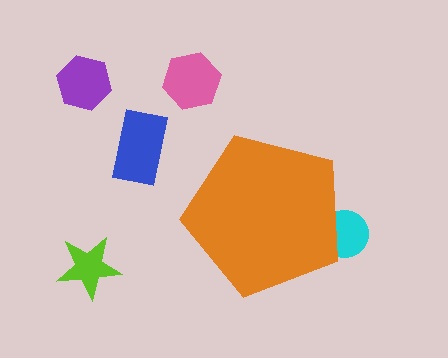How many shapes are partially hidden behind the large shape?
1 shape is partially hidden.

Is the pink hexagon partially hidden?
No, the pink hexagon is fully visible.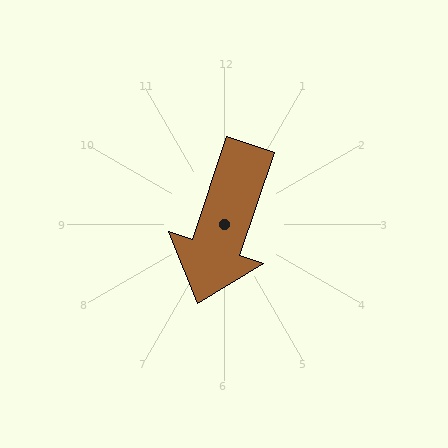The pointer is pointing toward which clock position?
Roughly 7 o'clock.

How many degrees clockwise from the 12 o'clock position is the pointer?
Approximately 198 degrees.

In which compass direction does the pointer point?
South.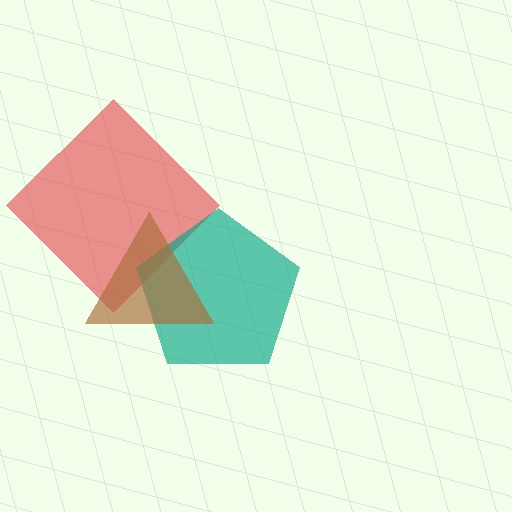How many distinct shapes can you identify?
There are 3 distinct shapes: a red diamond, a teal pentagon, a brown triangle.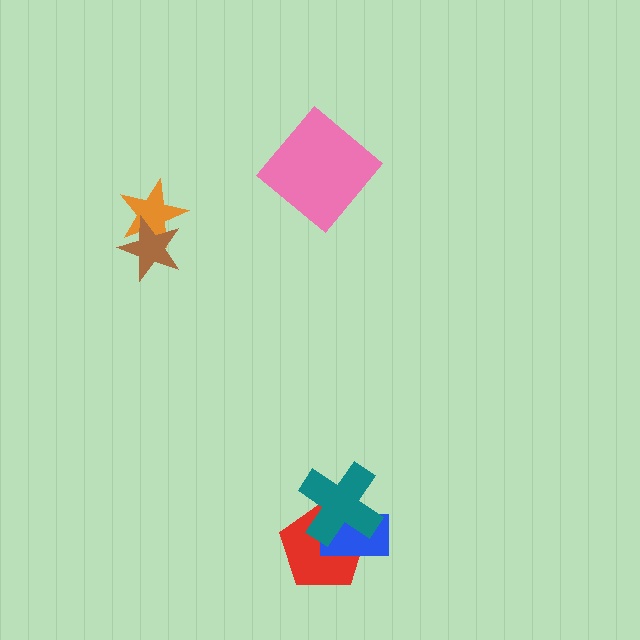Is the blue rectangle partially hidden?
Yes, it is partially covered by another shape.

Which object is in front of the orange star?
The brown star is in front of the orange star.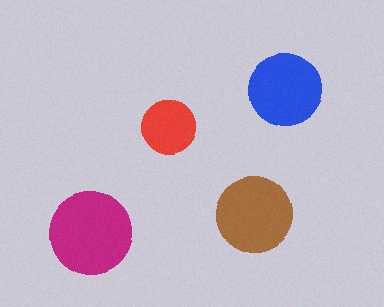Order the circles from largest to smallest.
the magenta one, the brown one, the blue one, the red one.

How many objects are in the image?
There are 4 objects in the image.